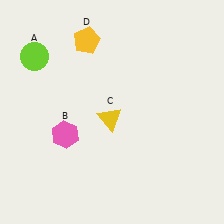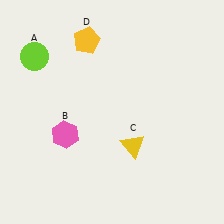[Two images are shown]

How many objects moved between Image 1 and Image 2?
1 object moved between the two images.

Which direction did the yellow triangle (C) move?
The yellow triangle (C) moved down.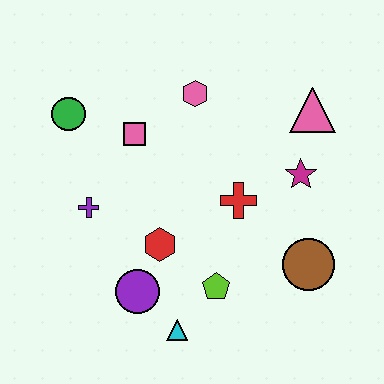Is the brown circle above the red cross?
No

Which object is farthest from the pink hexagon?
The cyan triangle is farthest from the pink hexagon.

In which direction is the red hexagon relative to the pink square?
The red hexagon is below the pink square.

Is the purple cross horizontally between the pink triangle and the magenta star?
No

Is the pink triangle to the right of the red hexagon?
Yes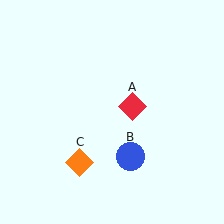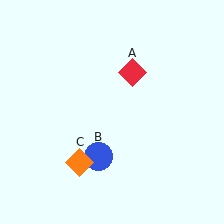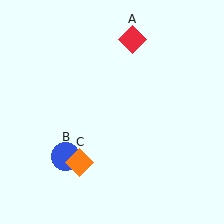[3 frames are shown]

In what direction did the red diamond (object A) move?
The red diamond (object A) moved up.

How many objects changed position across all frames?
2 objects changed position: red diamond (object A), blue circle (object B).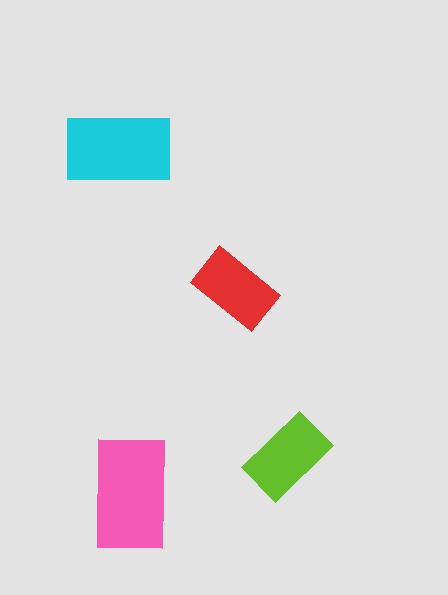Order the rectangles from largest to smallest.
the pink one, the cyan one, the lime one, the red one.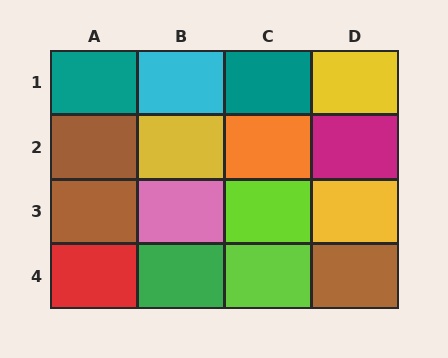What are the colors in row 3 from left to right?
Brown, pink, lime, yellow.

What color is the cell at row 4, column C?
Lime.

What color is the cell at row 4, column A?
Red.